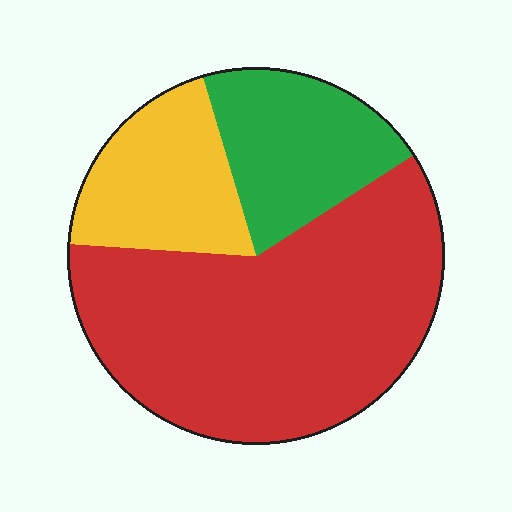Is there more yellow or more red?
Red.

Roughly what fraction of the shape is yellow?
Yellow takes up about one fifth (1/5) of the shape.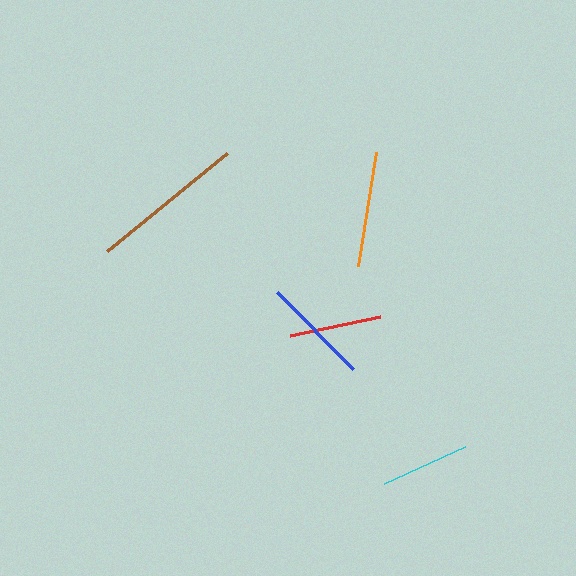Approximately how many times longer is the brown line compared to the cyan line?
The brown line is approximately 1.7 times the length of the cyan line.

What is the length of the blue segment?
The blue segment is approximately 108 pixels long.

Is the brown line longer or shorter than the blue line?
The brown line is longer than the blue line.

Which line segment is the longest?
The brown line is the longest at approximately 155 pixels.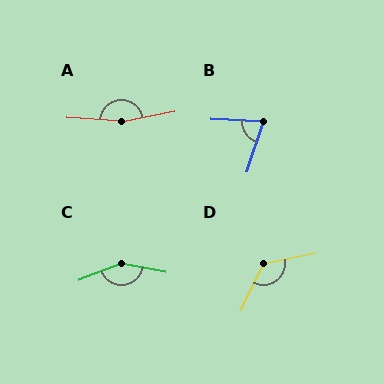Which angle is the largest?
A, at approximately 166 degrees.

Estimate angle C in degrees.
Approximately 149 degrees.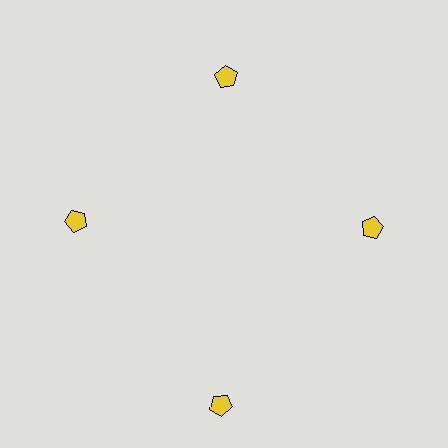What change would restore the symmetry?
The symmetry would be restored by moving it inward, back onto the ring so that all 4 pentagons sit at equal angles and equal distance from the center.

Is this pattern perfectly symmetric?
No. The 4 yellow pentagons are arranged in a ring, but one element near the 6 o'clock position is pushed outward from the center, breaking the 4-fold rotational symmetry.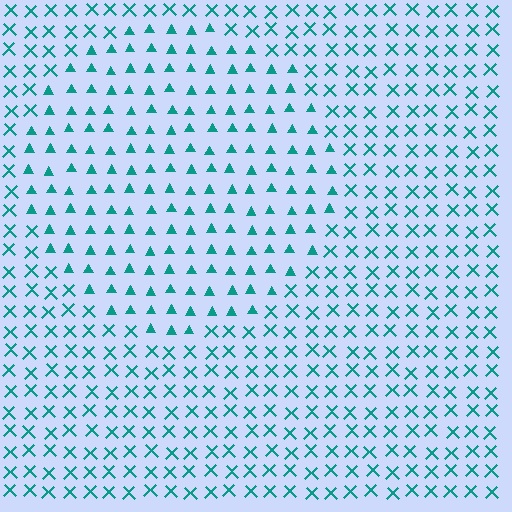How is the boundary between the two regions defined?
The boundary is defined by a change in element shape: triangles inside vs. X marks outside. All elements share the same color and spacing.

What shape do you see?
I see a circle.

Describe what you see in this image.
The image is filled with small teal elements arranged in a uniform grid. A circle-shaped region contains triangles, while the surrounding area contains X marks. The boundary is defined purely by the change in element shape.